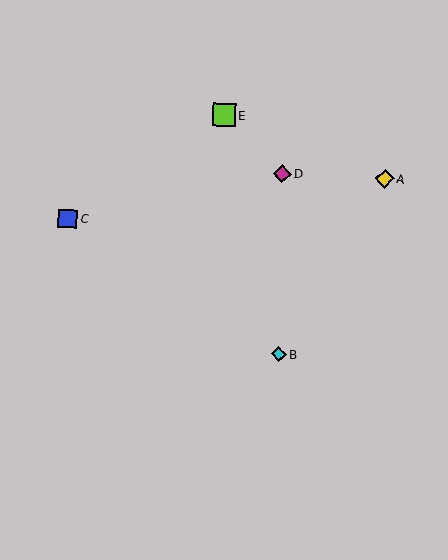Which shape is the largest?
The lime square (labeled E) is the largest.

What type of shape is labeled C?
Shape C is a blue square.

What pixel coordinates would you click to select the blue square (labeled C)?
Click at (68, 219) to select the blue square C.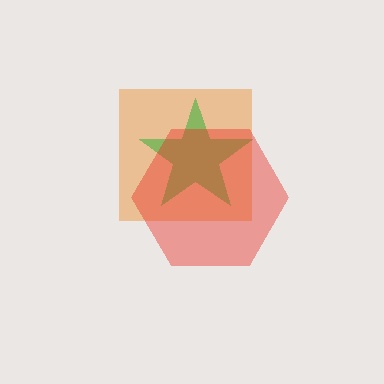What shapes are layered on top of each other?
The layered shapes are: an orange square, a green star, a red hexagon.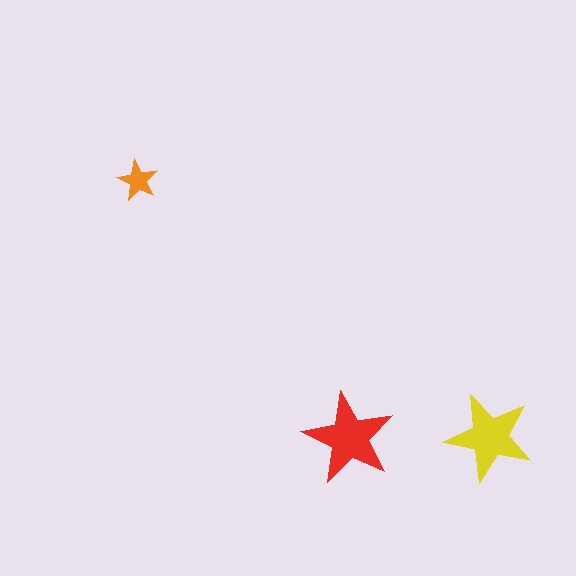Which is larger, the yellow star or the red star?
The red one.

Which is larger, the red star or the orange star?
The red one.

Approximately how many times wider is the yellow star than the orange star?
About 2 times wider.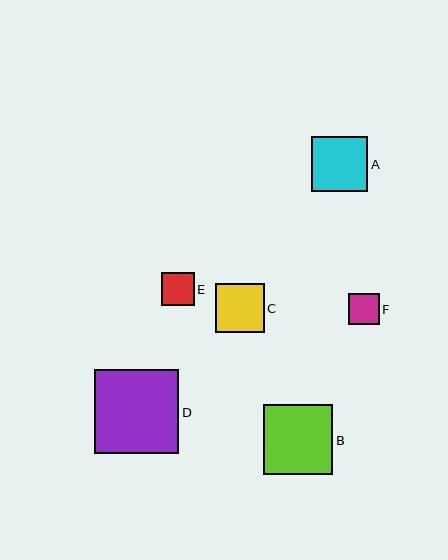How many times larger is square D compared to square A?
Square D is approximately 1.5 times the size of square A.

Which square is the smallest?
Square F is the smallest with a size of approximately 31 pixels.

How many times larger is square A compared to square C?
Square A is approximately 1.2 times the size of square C.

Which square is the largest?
Square D is the largest with a size of approximately 84 pixels.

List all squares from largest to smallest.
From largest to smallest: D, B, A, C, E, F.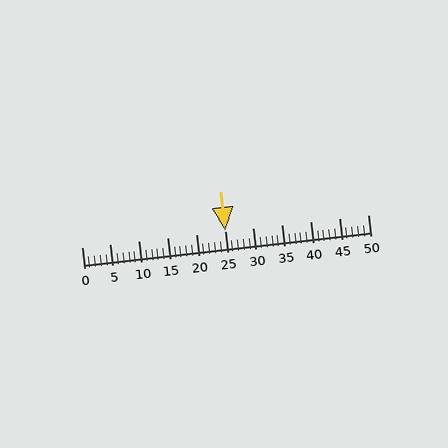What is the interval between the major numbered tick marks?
The major tick marks are spaced 5 units apart.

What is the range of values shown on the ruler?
The ruler shows values from 0 to 50.